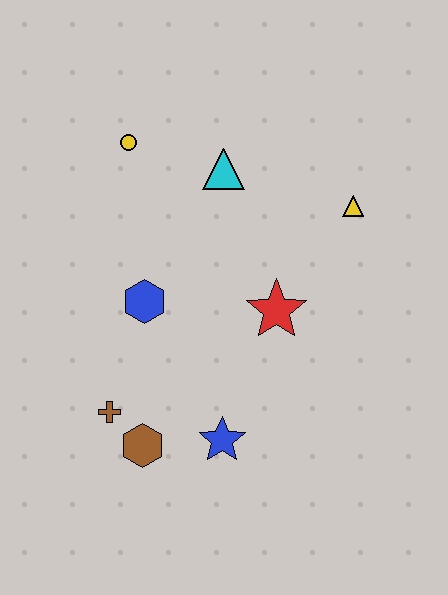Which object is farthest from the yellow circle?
The blue star is farthest from the yellow circle.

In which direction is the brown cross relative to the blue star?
The brown cross is to the left of the blue star.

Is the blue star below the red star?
Yes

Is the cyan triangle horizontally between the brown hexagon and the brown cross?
No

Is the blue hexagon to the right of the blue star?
No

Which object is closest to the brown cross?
The brown hexagon is closest to the brown cross.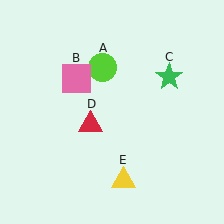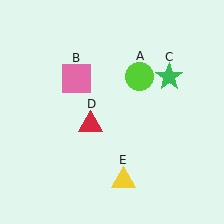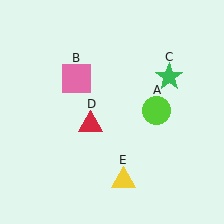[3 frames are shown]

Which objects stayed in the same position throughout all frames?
Pink square (object B) and green star (object C) and red triangle (object D) and yellow triangle (object E) remained stationary.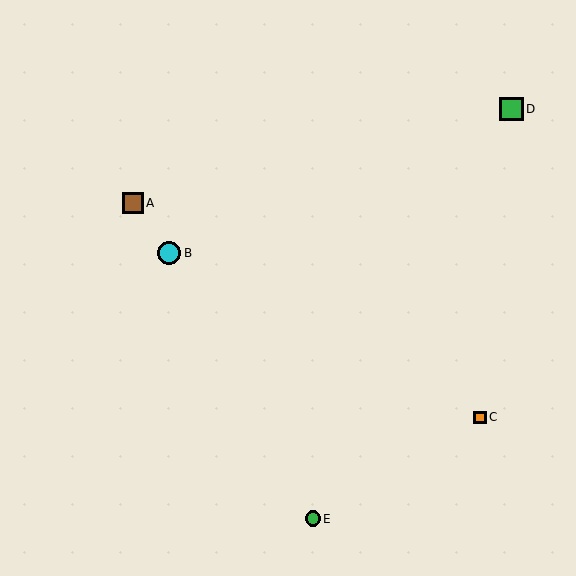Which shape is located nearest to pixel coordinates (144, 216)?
The brown square (labeled A) at (133, 203) is nearest to that location.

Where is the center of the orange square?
The center of the orange square is at (480, 417).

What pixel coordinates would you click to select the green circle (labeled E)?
Click at (313, 519) to select the green circle E.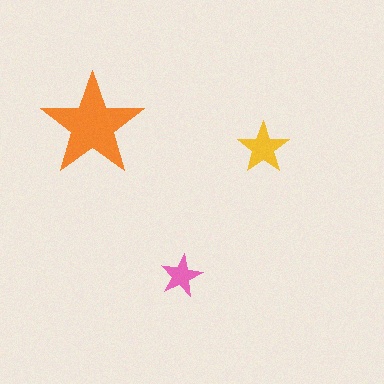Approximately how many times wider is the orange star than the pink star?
About 2.5 times wider.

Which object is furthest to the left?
The orange star is leftmost.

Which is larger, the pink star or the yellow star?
The yellow one.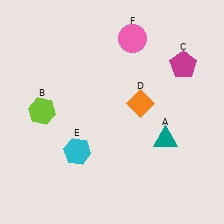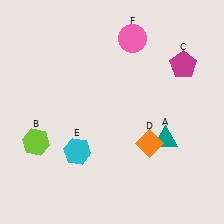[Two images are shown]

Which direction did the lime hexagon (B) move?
The lime hexagon (B) moved down.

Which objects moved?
The objects that moved are: the lime hexagon (B), the orange diamond (D).